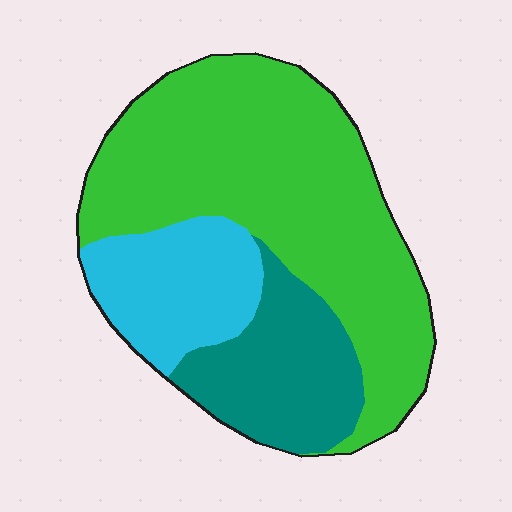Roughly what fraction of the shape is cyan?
Cyan takes up about one fifth (1/5) of the shape.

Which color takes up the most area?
Green, at roughly 60%.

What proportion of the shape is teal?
Teal covers 22% of the shape.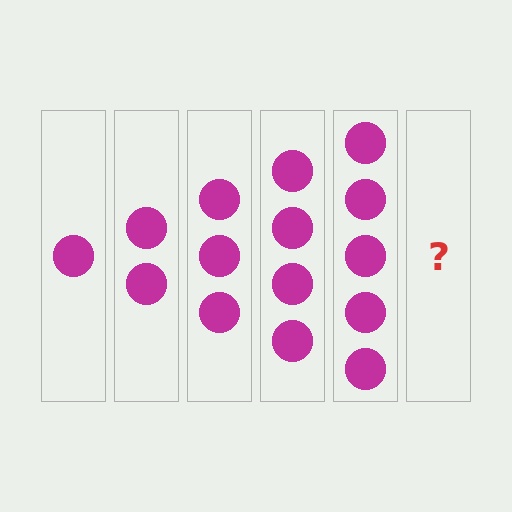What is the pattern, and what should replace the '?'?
The pattern is that each step adds one more circle. The '?' should be 6 circles.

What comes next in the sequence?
The next element should be 6 circles.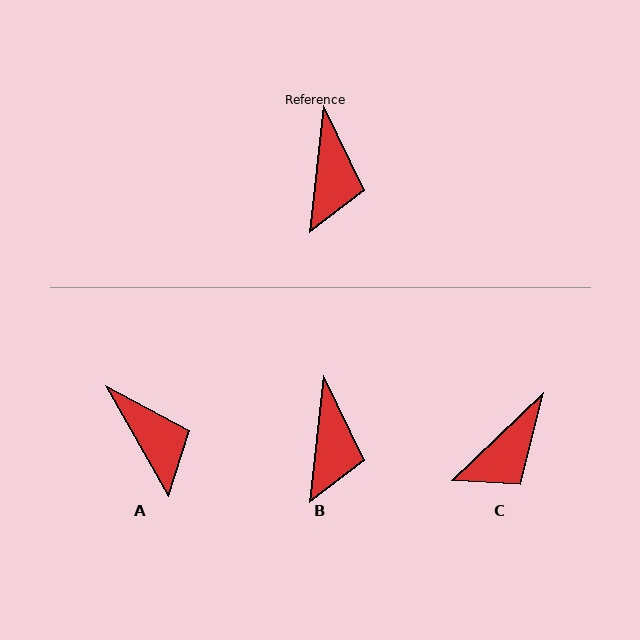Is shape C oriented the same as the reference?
No, it is off by about 40 degrees.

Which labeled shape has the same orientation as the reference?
B.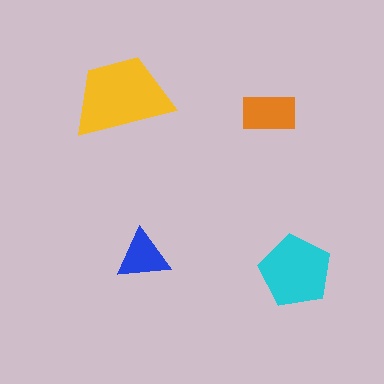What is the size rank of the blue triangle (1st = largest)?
4th.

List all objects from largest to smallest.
The yellow trapezoid, the cyan pentagon, the orange rectangle, the blue triangle.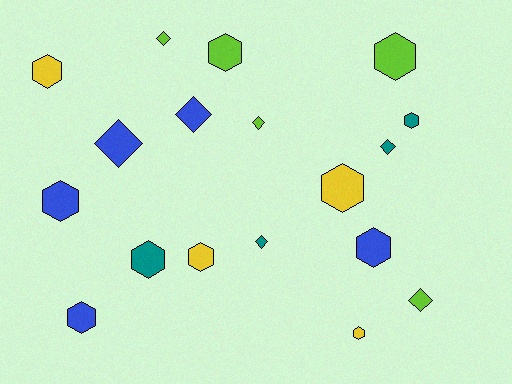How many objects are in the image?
There are 18 objects.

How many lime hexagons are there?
There are 2 lime hexagons.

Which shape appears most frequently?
Hexagon, with 11 objects.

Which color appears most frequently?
Blue, with 5 objects.